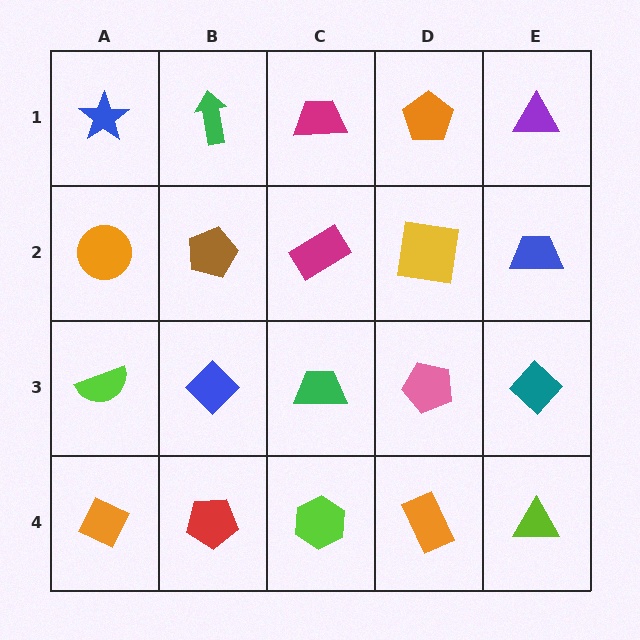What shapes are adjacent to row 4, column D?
A pink pentagon (row 3, column D), a lime hexagon (row 4, column C), a lime triangle (row 4, column E).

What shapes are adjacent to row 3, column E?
A blue trapezoid (row 2, column E), a lime triangle (row 4, column E), a pink pentagon (row 3, column D).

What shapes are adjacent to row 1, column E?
A blue trapezoid (row 2, column E), an orange pentagon (row 1, column D).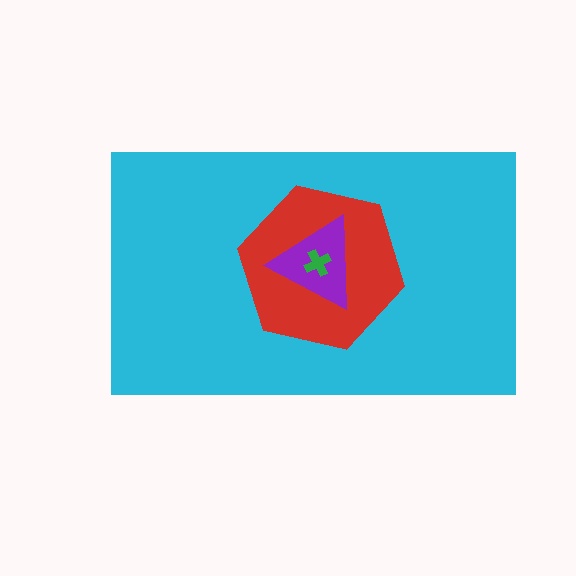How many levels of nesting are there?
4.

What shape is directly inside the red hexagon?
The purple triangle.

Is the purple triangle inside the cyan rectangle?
Yes.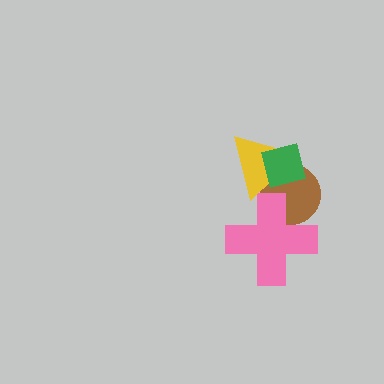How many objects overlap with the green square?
2 objects overlap with the green square.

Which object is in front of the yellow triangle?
The green square is in front of the yellow triangle.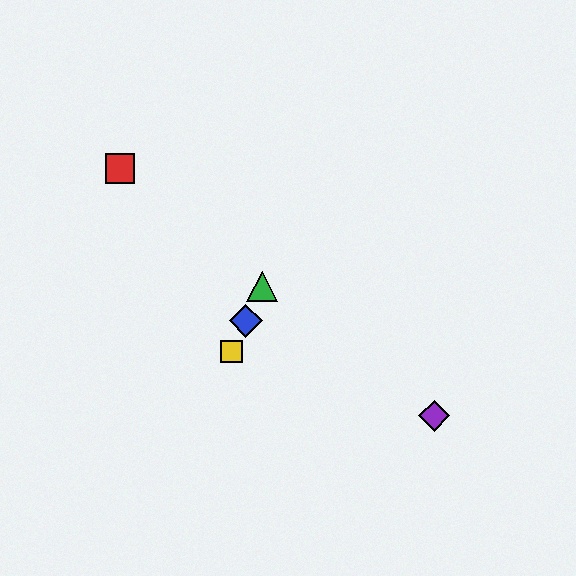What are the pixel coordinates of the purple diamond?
The purple diamond is at (434, 416).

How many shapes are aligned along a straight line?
3 shapes (the blue diamond, the green triangle, the yellow square) are aligned along a straight line.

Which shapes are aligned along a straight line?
The blue diamond, the green triangle, the yellow square are aligned along a straight line.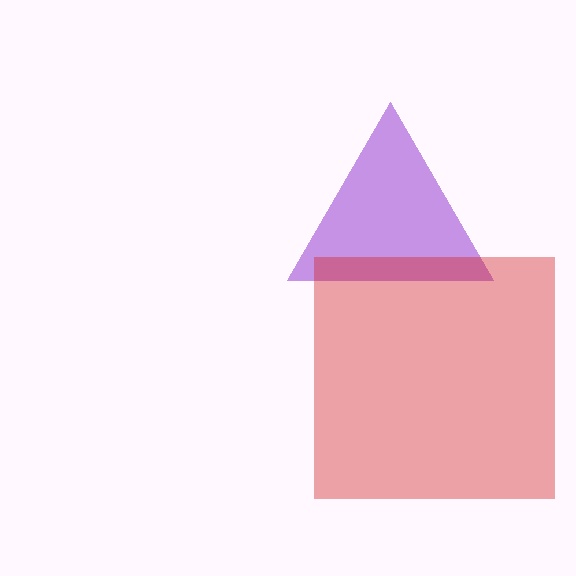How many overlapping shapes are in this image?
There are 2 overlapping shapes in the image.